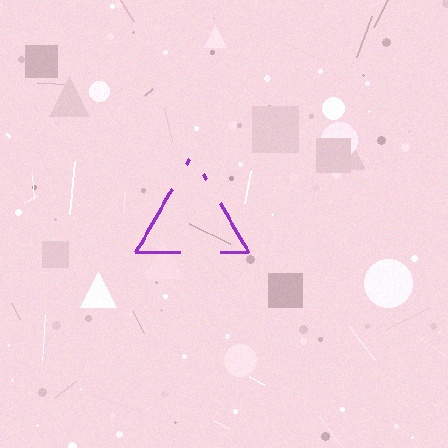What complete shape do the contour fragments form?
The contour fragments form a triangle.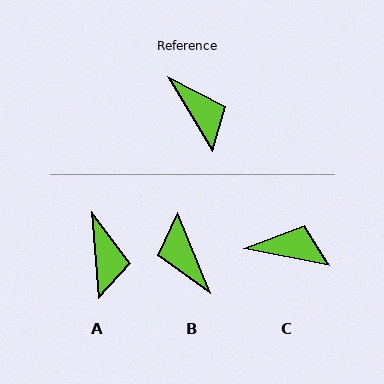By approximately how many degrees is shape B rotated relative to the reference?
Approximately 172 degrees counter-clockwise.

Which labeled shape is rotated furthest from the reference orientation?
B, about 172 degrees away.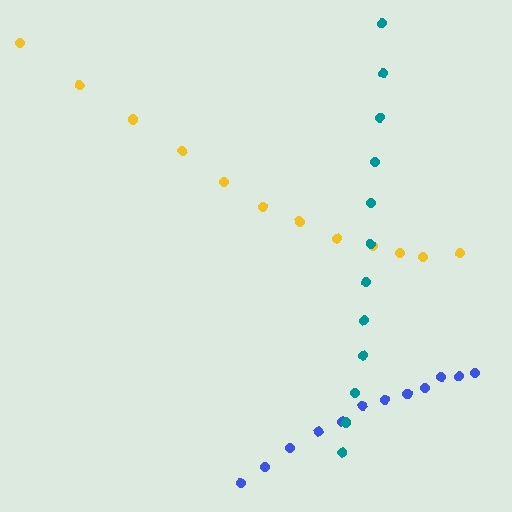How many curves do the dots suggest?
There are 3 distinct paths.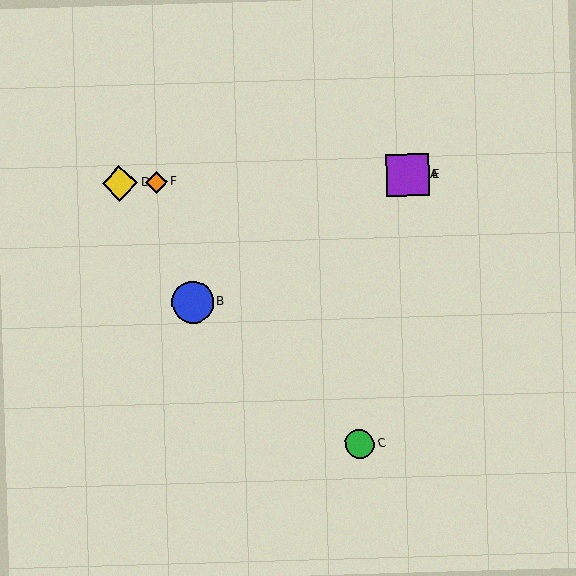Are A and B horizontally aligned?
No, A is at y≈175 and B is at y≈302.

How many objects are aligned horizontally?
4 objects (A, D, E, F) are aligned horizontally.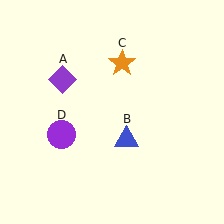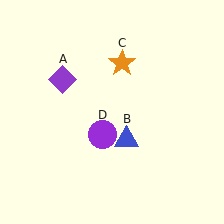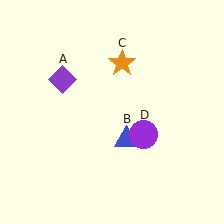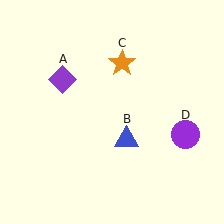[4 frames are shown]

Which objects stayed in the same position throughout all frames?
Purple diamond (object A) and blue triangle (object B) and orange star (object C) remained stationary.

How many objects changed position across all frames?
1 object changed position: purple circle (object D).